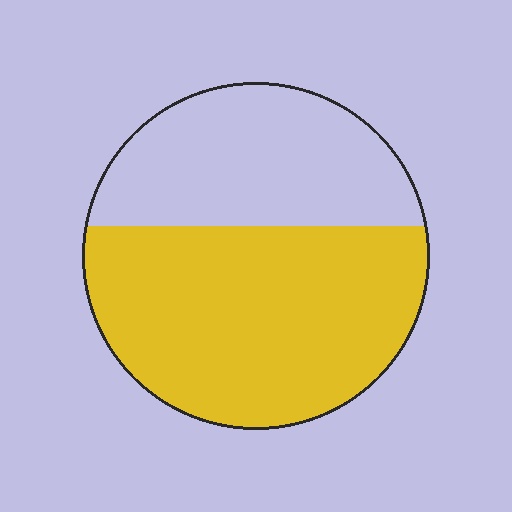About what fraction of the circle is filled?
About three fifths (3/5).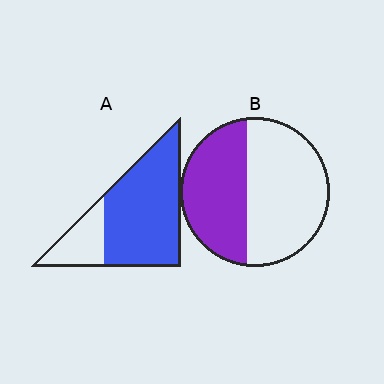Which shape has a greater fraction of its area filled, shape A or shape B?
Shape A.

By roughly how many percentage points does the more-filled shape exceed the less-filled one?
By roughly 35 percentage points (A over B).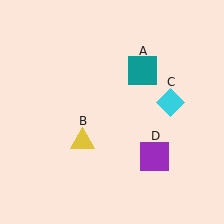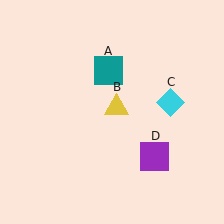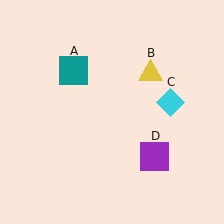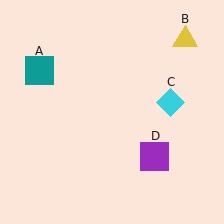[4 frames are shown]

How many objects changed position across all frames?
2 objects changed position: teal square (object A), yellow triangle (object B).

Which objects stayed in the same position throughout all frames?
Cyan diamond (object C) and purple square (object D) remained stationary.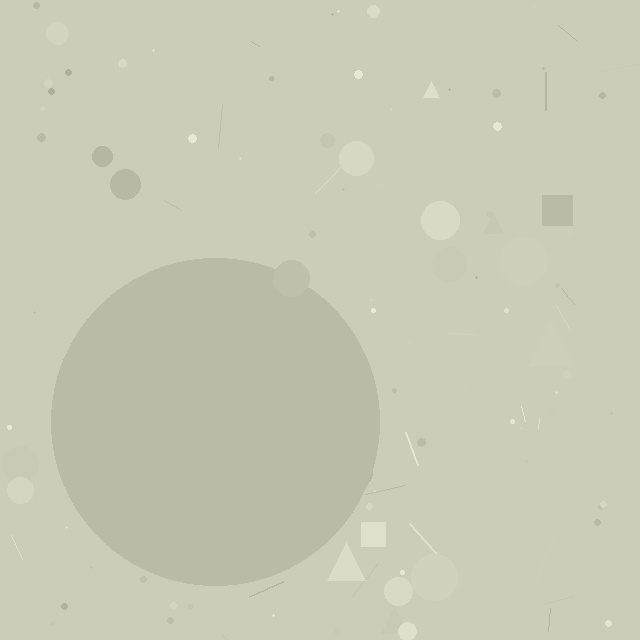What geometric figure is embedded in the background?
A circle is embedded in the background.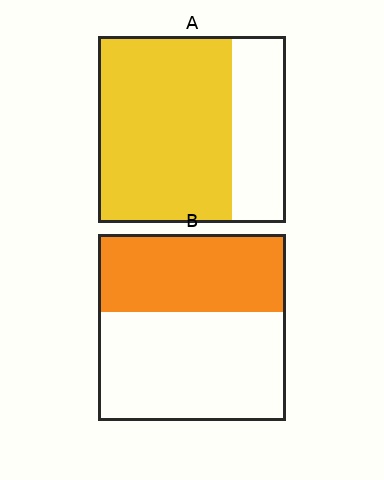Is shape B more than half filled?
No.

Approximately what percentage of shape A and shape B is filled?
A is approximately 70% and B is approximately 40%.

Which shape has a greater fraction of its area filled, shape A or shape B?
Shape A.